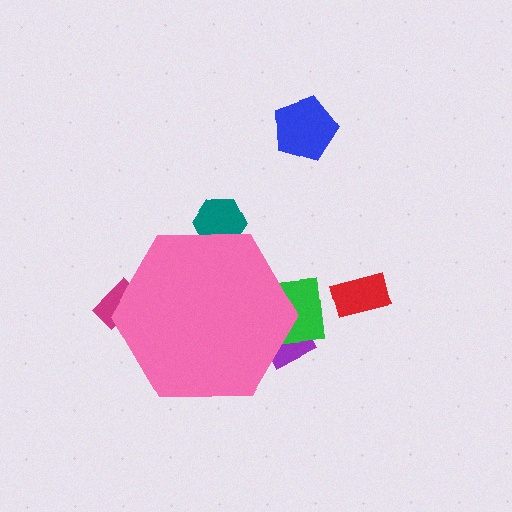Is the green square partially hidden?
Yes, the green square is partially hidden behind the pink hexagon.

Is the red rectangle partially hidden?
No, the red rectangle is fully visible.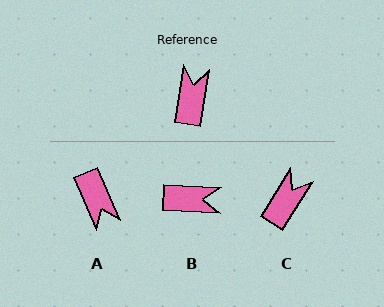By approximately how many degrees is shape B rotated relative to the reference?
Approximately 83 degrees clockwise.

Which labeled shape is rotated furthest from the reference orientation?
A, about 147 degrees away.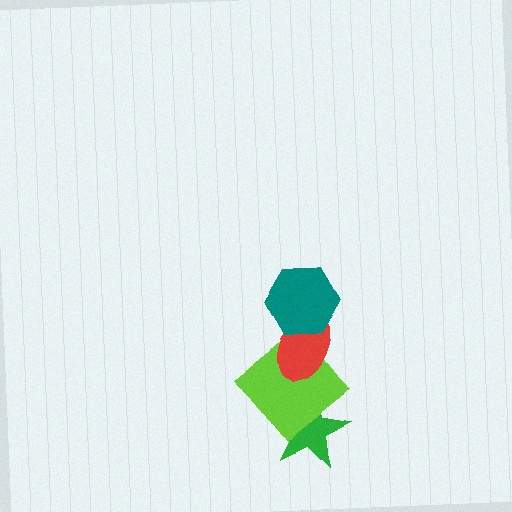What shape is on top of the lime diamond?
The red ellipse is on top of the lime diamond.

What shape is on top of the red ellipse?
The teal hexagon is on top of the red ellipse.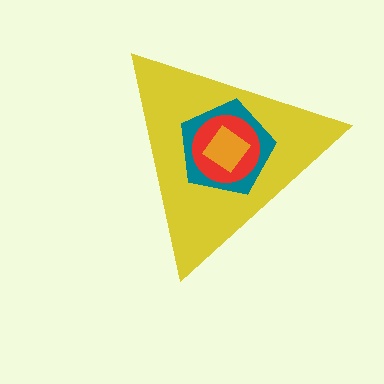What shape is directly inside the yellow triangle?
The teal pentagon.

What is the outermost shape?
The yellow triangle.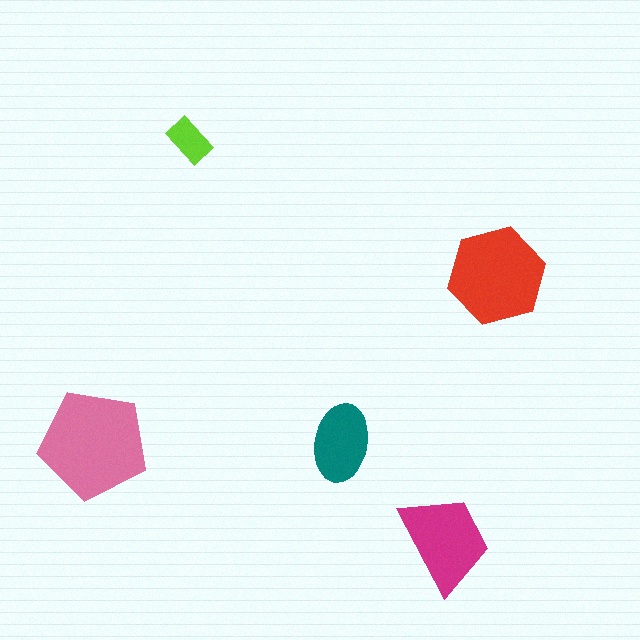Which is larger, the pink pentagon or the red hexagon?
The pink pentagon.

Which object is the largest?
The pink pentagon.